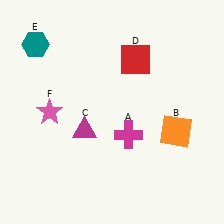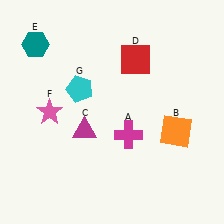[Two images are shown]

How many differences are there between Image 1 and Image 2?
There is 1 difference between the two images.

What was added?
A cyan pentagon (G) was added in Image 2.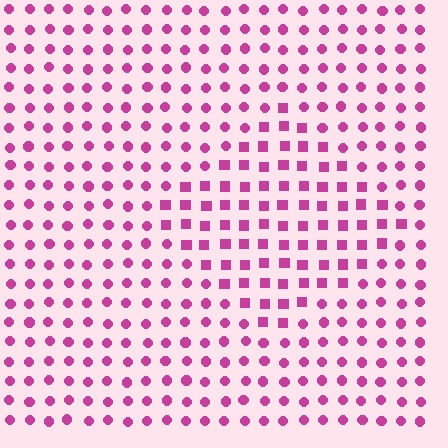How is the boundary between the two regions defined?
The boundary is defined by a change in element shape: squares inside vs. circles outside. All elements share the same color and spacing.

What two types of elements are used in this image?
The image uses squares inside the diamond region and circles outside it.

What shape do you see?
I see a diamond.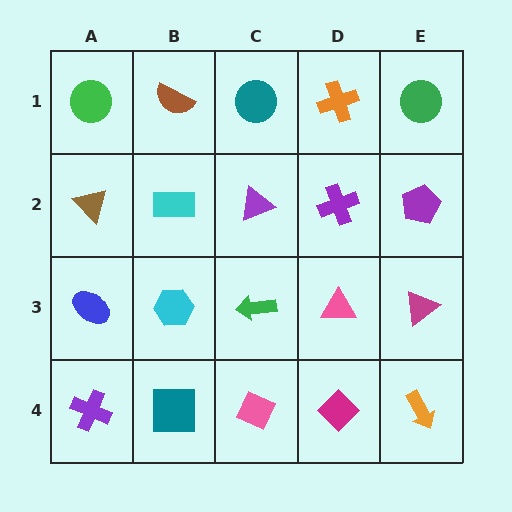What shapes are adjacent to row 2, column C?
A teal circle (row 1, column C), a green arrow (row 3, column C), a cyan rectangle (row 2, column B), a purple cross (row 2, column D).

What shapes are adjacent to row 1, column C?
A purple triangle (row 2, column C), a brown semicircle (row 1, column B), an orange cross (row 1, column D).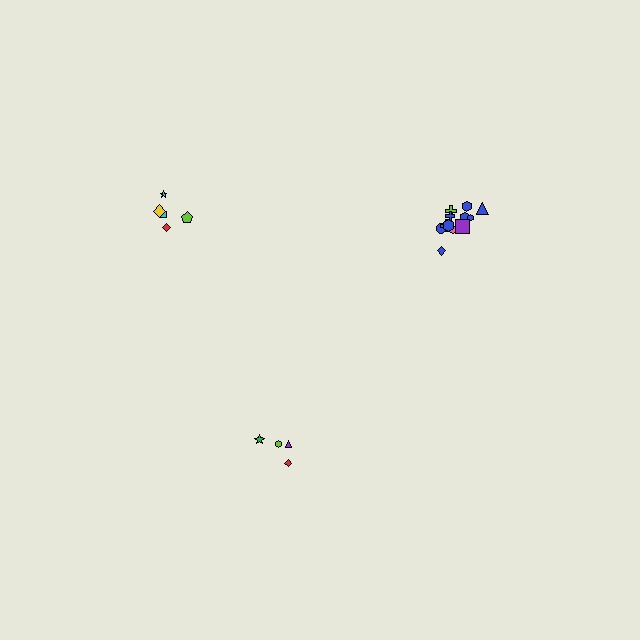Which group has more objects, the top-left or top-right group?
The top-right group.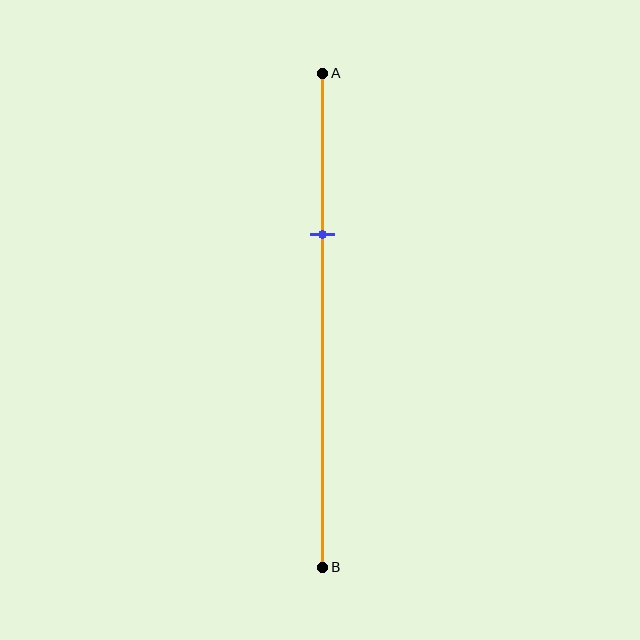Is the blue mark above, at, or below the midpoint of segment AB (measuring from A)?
The blue mark is above the midpoint of segment AB.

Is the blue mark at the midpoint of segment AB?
No, the mark is at about 35% from A, not at the 50% midpoint.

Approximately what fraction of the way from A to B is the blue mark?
The blue mark is approximately 35% of the way from A to B.